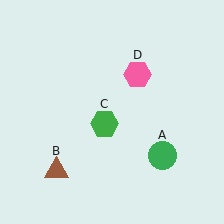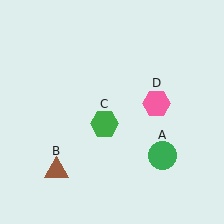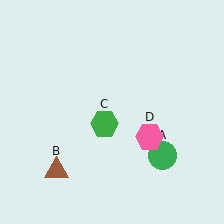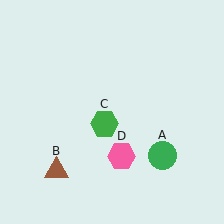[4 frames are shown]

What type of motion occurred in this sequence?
The pink hexagon (object D) rotated clockwise around the center of the scene.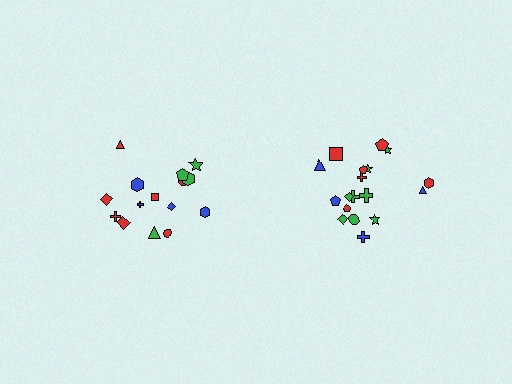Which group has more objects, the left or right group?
The right group.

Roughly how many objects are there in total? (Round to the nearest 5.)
Roughly 35 objects in total.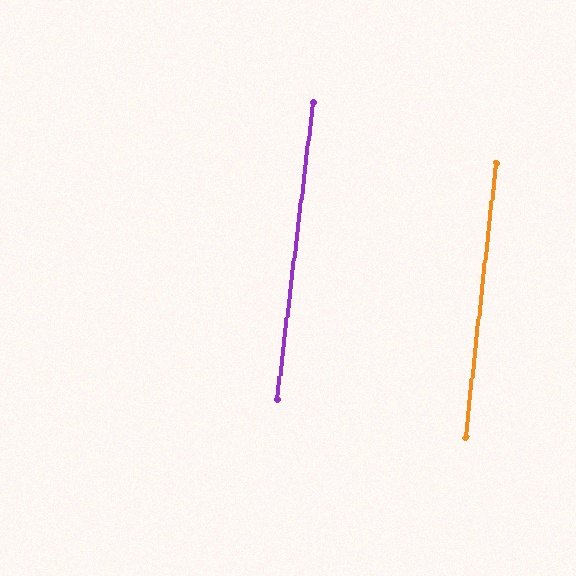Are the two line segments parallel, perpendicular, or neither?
Parallel — their directions differ by only 0.5°.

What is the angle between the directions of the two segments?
Approximately 0 degrees.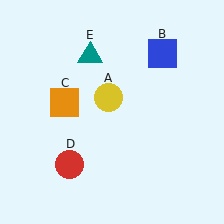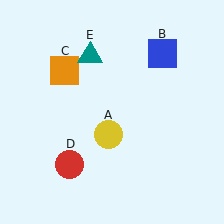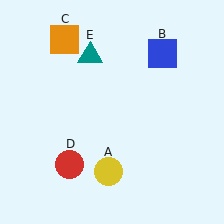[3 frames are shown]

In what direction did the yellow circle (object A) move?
The yellow circle (object A) moved down.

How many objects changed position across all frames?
2 objects changed position: yellow circle (object A), orange square (object C).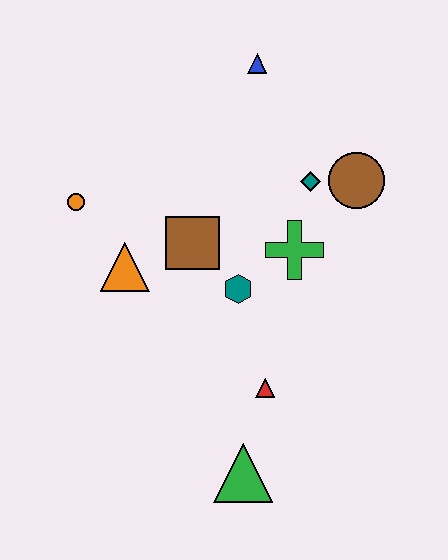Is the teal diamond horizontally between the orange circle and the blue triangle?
No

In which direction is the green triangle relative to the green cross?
The green triangle is below the green cross.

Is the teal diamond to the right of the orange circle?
Yes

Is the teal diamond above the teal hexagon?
Yes